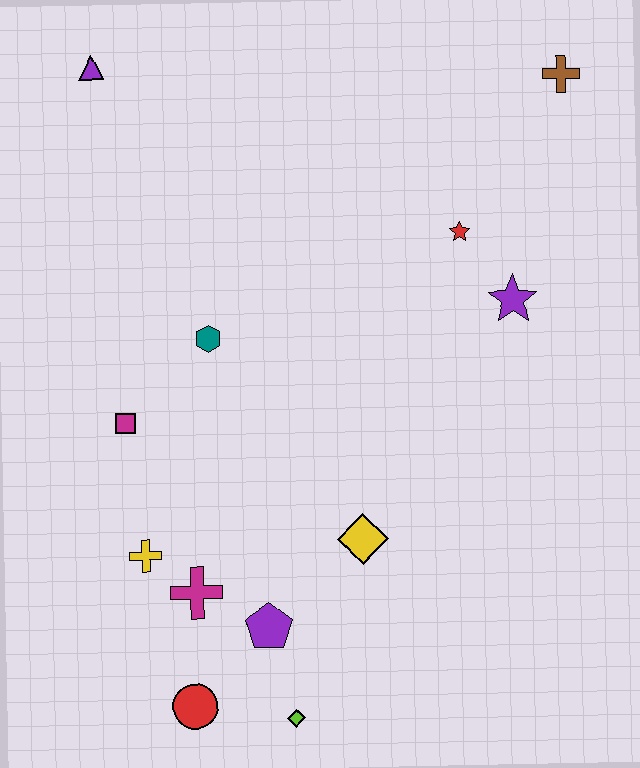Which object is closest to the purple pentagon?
The magenta cross is closest to the purple pentagon.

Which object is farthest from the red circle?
The brown cross is farthest from the red circle.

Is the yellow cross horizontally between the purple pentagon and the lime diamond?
No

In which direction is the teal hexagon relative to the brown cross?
The teal hexagon is to the left of the brown cross.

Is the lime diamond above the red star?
No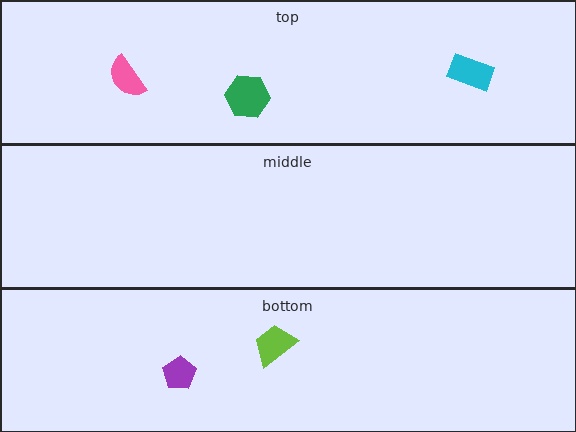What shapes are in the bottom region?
The purple pentagon, the lime trapezoid.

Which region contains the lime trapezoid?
The bottom region.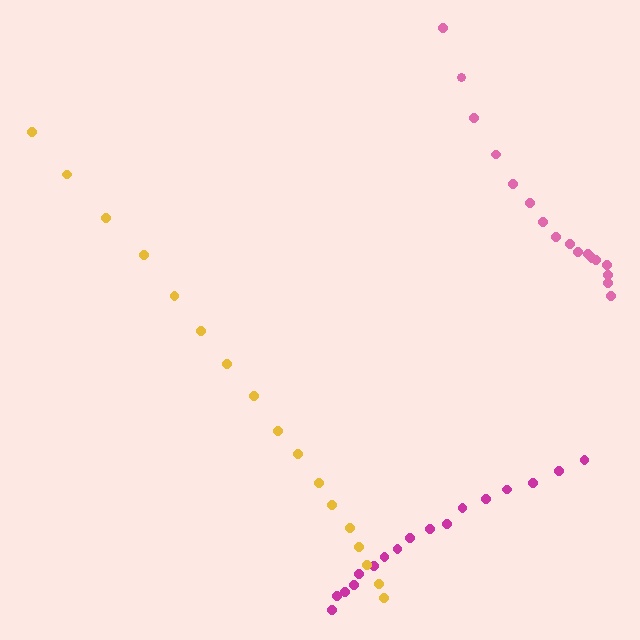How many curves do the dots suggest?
There are 3 distinct paths.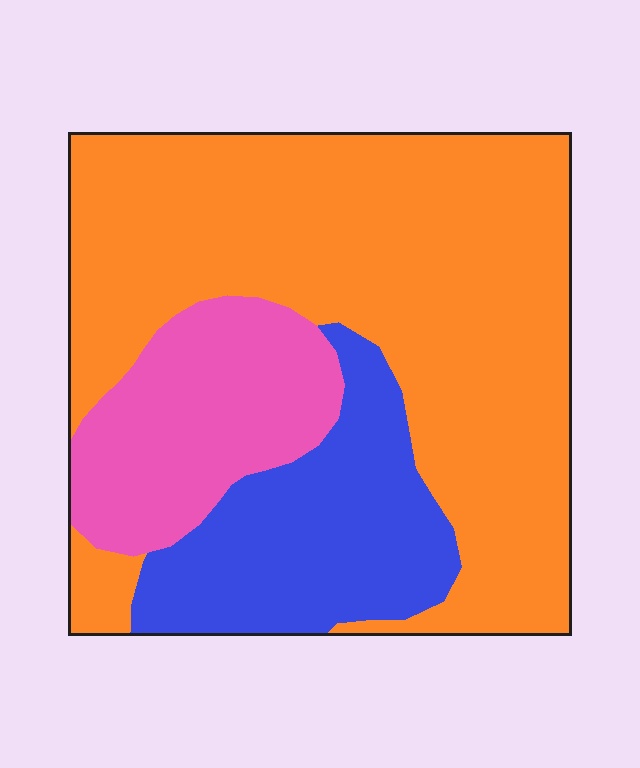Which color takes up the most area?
Orange, at roughly 60%.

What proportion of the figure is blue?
Blue takes up about one fifth (1/5) of the figure.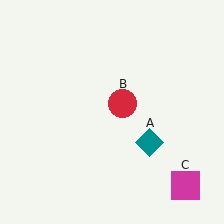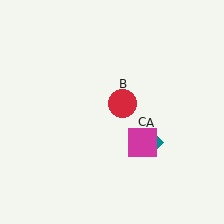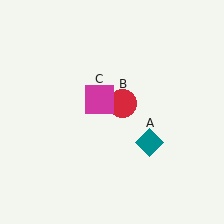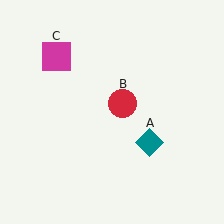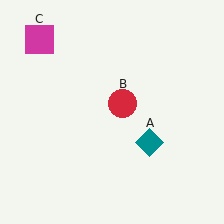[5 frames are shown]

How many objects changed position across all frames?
1 object changed position: magenta square (object C).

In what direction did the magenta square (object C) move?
The magenta square (object C) moved up and to the left.